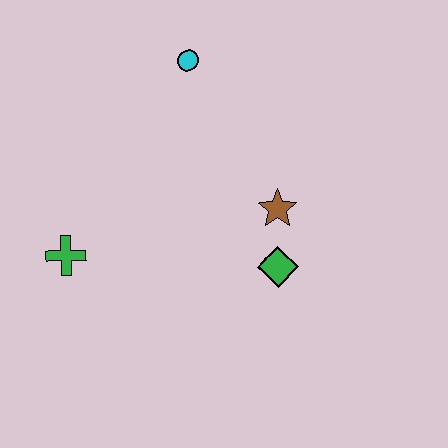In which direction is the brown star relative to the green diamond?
The brown star is above the green diamond.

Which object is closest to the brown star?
The green diamond is closest to the brown star.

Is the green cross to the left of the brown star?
Yes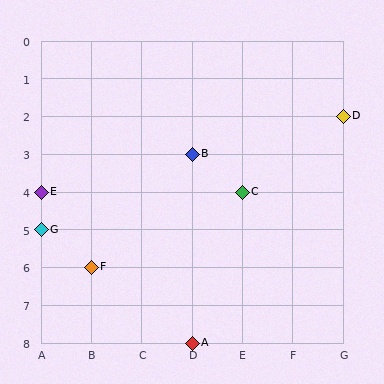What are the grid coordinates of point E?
Point E is at grid coordinates (A, 4).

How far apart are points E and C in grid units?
Points E and C are 4 columns apart.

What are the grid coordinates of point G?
Point G is at grid coordinates (A, 5).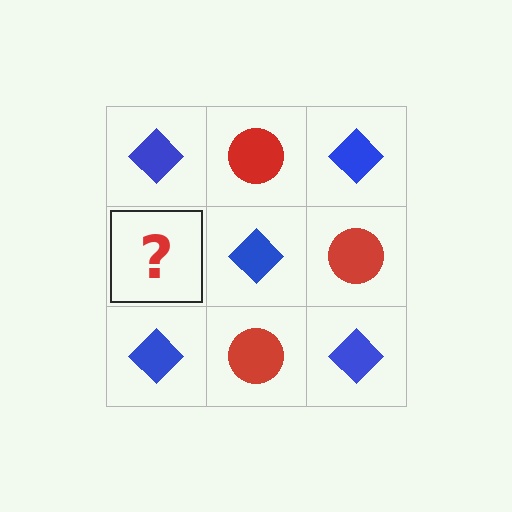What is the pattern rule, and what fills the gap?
The rule is that it alternates blue diamond and red circle in a checkerboard pattern. The gap should be filled with a red circle.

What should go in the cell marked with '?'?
The missing cell should contain a red circle.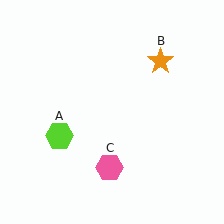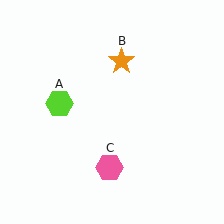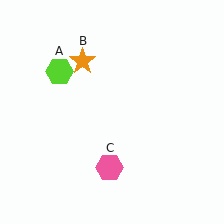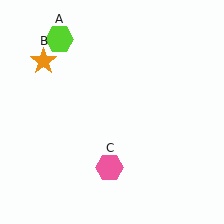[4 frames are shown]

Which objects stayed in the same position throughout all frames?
Pink hexagon (object C) remained stationary.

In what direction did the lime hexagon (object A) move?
The lime hexagon (object A) moved up.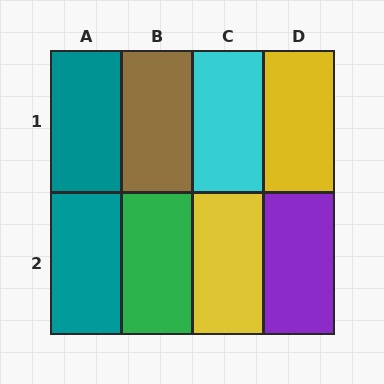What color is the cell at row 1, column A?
Teal.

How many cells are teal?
2 cells are teal.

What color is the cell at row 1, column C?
Cyan.